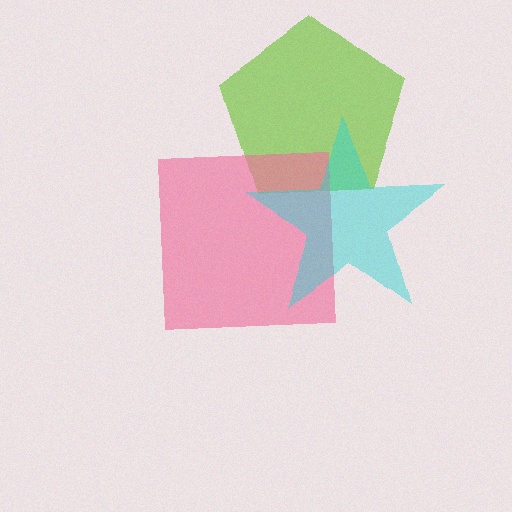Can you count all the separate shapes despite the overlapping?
Yes, there are 3 separate shapes.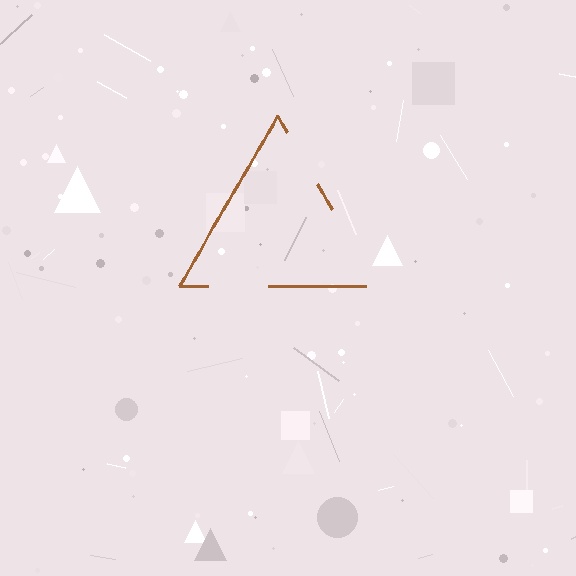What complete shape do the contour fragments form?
The contour fragments form a triangle.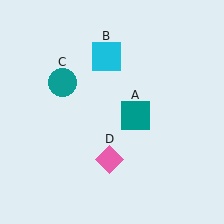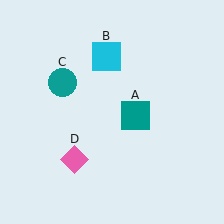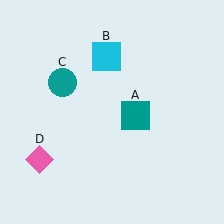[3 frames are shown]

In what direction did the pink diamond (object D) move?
The pink diamond (object D) moved left.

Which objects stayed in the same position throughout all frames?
Teal square (object A) and cyan square (object B) and teal circle (object C) remained stationary.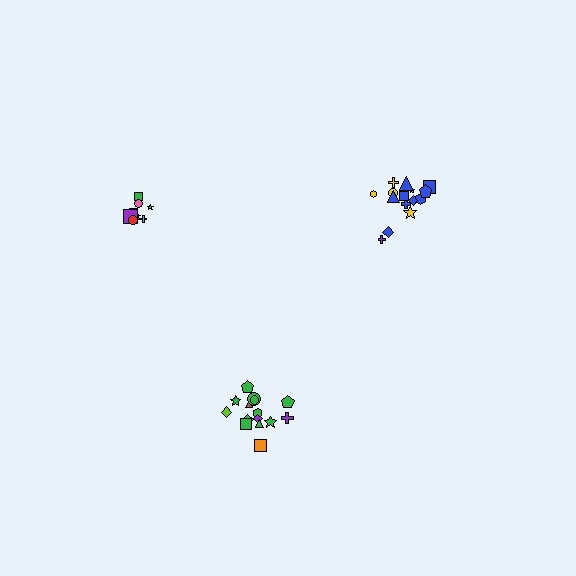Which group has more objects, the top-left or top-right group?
The top-right group.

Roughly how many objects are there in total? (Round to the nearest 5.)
Roughly 40 objects in total.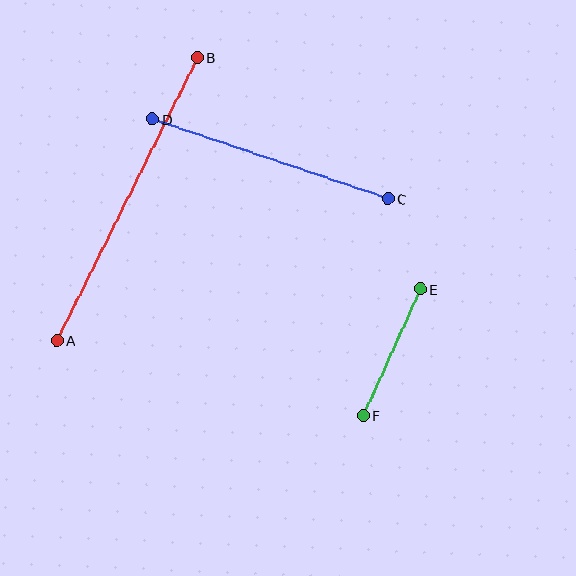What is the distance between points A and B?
The distance is approximately 316 pixels.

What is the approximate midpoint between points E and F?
The midpoint is at approximately (392, 352) pixels.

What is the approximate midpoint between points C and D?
The midpoint is at approximately (270, 159) pixels.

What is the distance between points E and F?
The distance is approximately 139 pixels.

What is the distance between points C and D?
The distance is approximately 249 pixels.